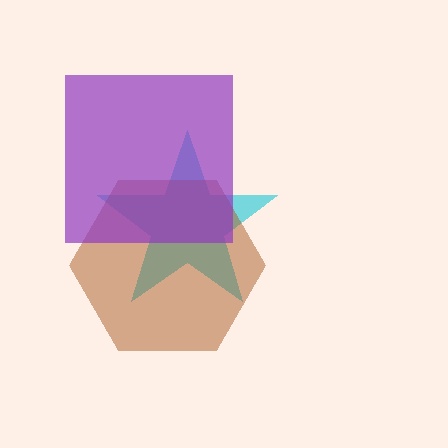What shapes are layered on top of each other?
The layered shapes are: a cyan star, a brown hexagon, a purple square.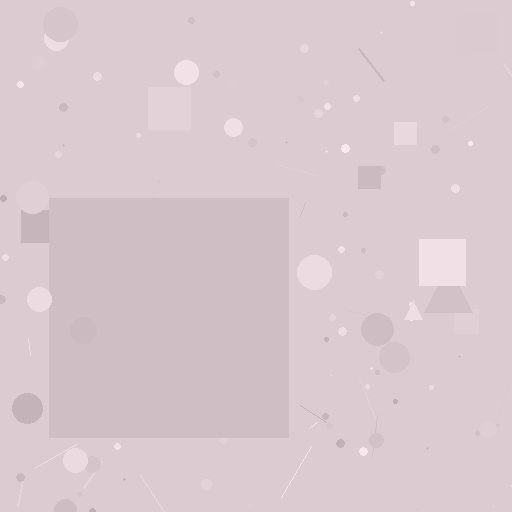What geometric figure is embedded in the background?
A square is embedded in the background.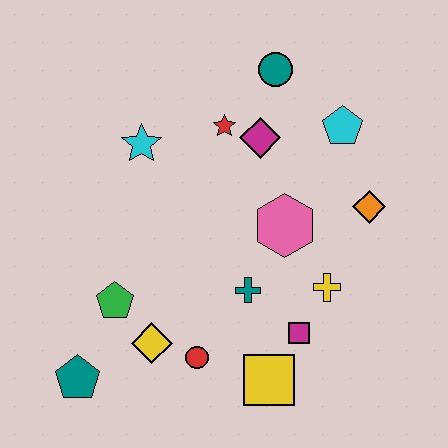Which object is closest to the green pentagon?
The yellow diamond is closest to the green pentagon.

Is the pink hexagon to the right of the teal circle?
Yes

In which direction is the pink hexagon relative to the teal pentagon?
The pink hexagon is to the right of the teal pentagon.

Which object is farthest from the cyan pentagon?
The teal pentagon is farthest from the cyan pentagon.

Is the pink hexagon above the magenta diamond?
No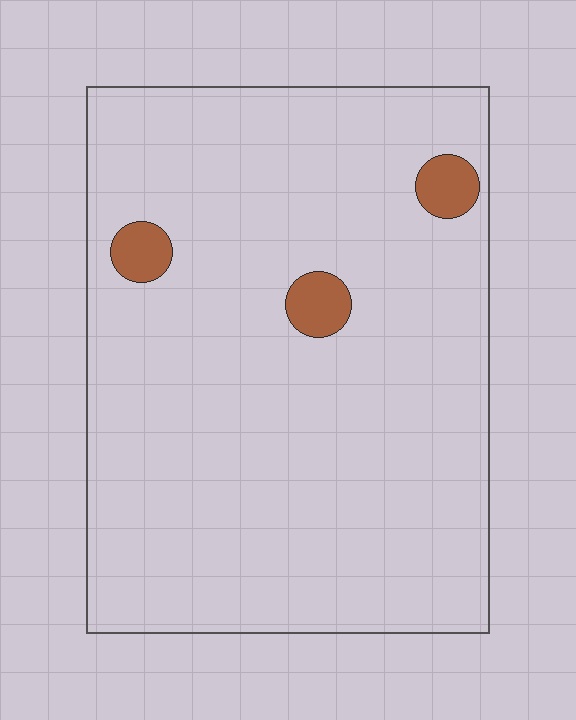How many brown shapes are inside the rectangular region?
3.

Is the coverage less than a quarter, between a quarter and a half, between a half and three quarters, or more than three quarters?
Less than a quarter.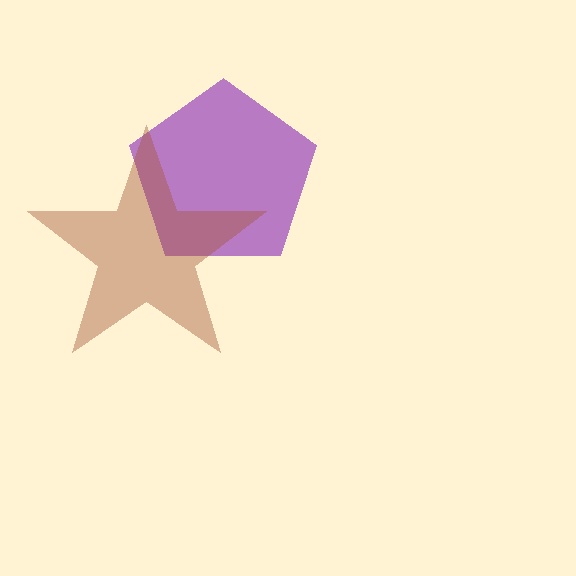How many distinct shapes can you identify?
There are 2 distinct shapes: a purple pentagon, a brown star.